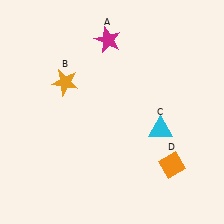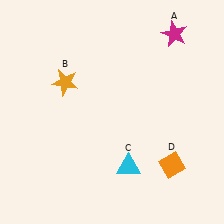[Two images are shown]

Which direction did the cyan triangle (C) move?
The cyan triangle (C) moved down.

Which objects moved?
The objects that moved are: the magenta star (A), the cyan triangle (C).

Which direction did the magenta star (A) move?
The magenta star (A) moved right.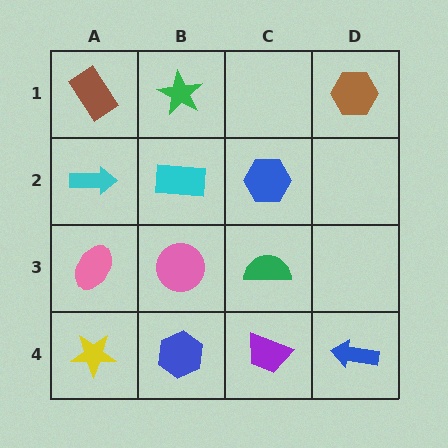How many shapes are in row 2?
3 shapes.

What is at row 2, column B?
A cyan rectangle.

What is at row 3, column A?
A pink ellipse.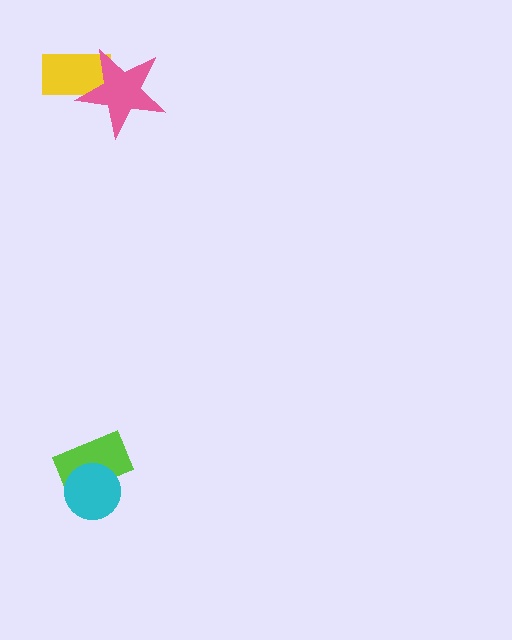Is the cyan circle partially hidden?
No, no other shape covers it.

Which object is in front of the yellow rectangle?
The pink star is in front of the yellow rectangle.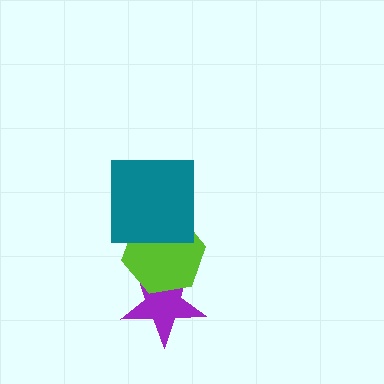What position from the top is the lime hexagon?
The lime hexagon is 2nd from the top.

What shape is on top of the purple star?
The lime hexagon is on top of the purple star.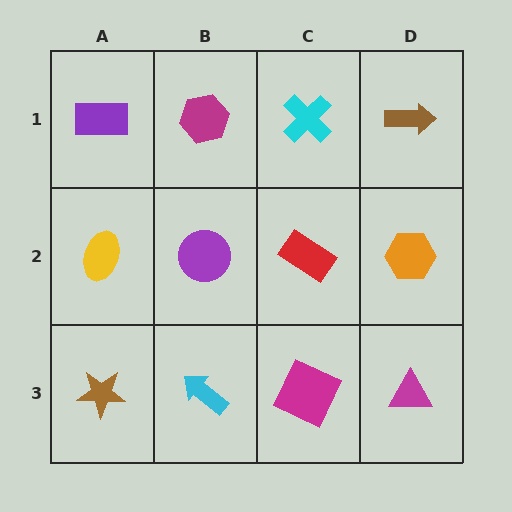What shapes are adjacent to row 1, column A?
A yellow ellipse (row 2, column A), a magenta hexagon (row 1, column B).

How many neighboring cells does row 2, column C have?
4.